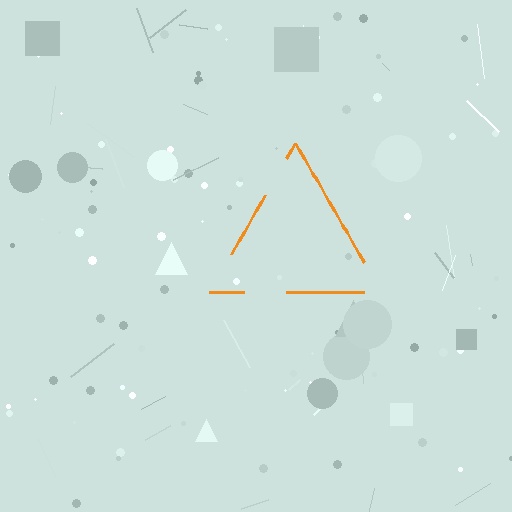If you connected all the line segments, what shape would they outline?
They would outline a triangle.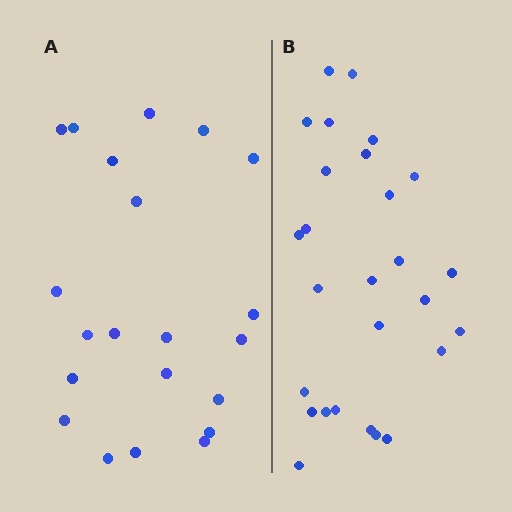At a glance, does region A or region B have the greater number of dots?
Region B (the right region) has more dots.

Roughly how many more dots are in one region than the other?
Region B has about 6 more dots than region A.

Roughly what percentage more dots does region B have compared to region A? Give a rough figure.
About 30% more.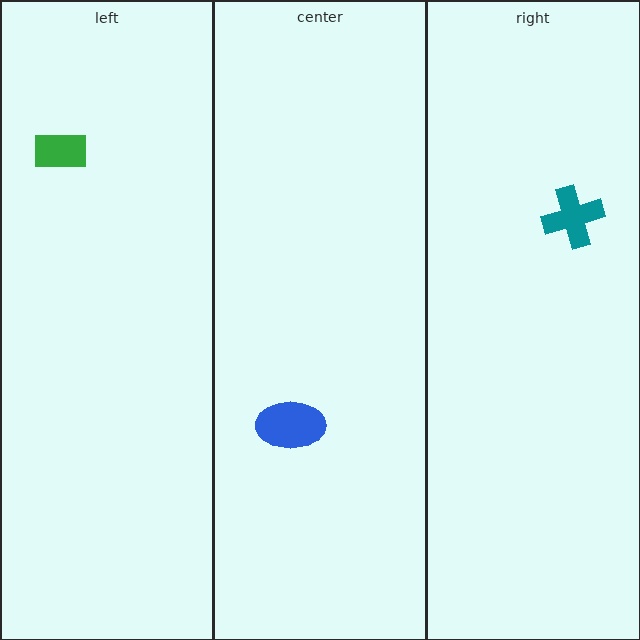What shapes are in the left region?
The green rectangle.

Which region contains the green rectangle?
The left region.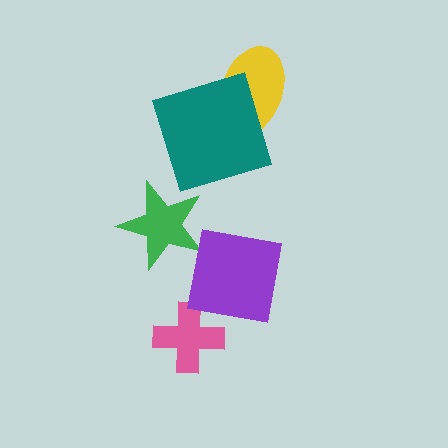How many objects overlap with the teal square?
1 object overlaps with the teal square.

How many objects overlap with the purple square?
0 objects overlap with the purple square.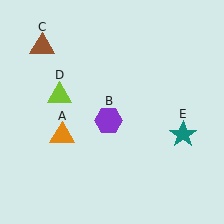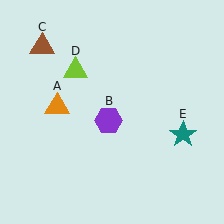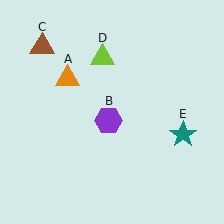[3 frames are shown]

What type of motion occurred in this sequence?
The orange triangle (object A), lime triangle (object D) rotated clockwise around the center of the scene.